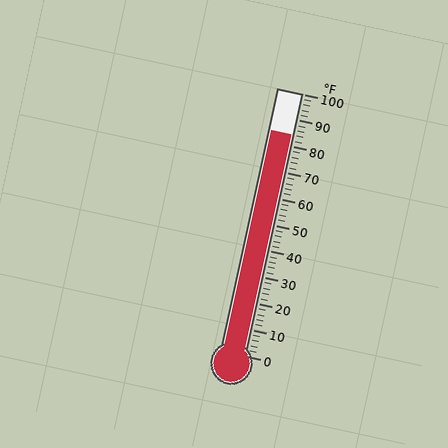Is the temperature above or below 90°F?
The temperature is below 90°F.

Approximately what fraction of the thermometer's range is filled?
The thermometer is filled to approximately 85% of its range.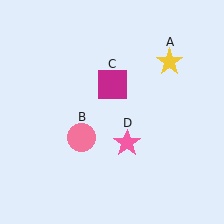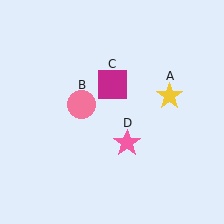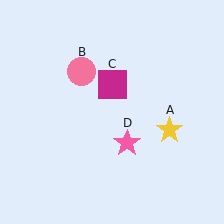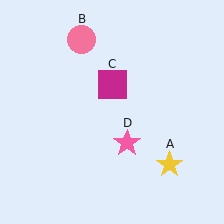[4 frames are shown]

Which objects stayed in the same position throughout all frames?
Magenta square (object C) and pink star (object D) remained stationary.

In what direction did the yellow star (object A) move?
The yellow star (object A) moved down.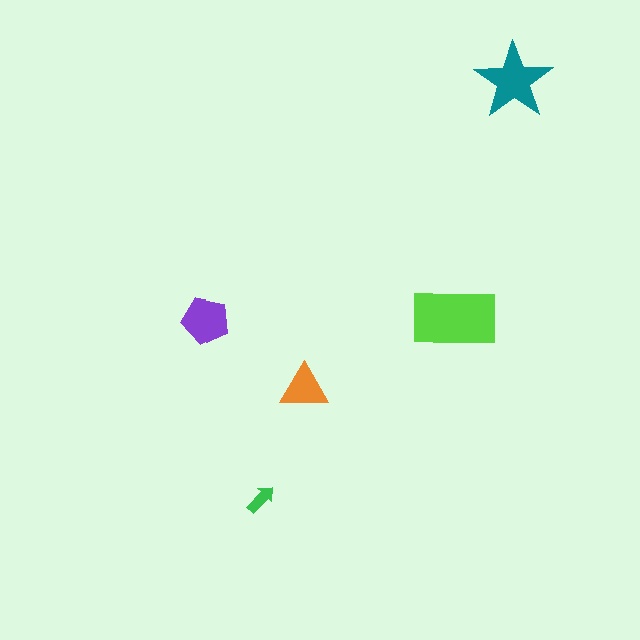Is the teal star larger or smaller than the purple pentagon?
Larger.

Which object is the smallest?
The green arrow.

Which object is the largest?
The lime rectangle.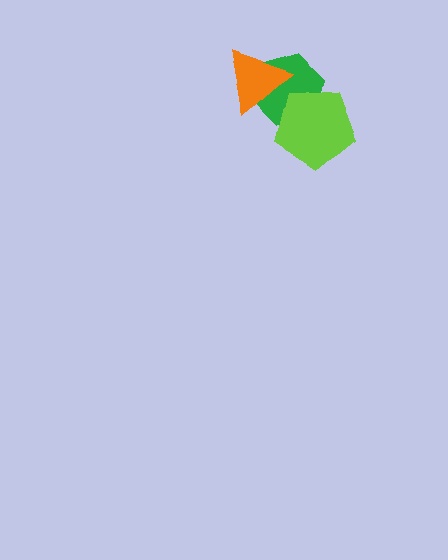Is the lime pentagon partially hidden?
No, no other shape covers it.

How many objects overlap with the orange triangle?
1 object overlaps with the orange triangle.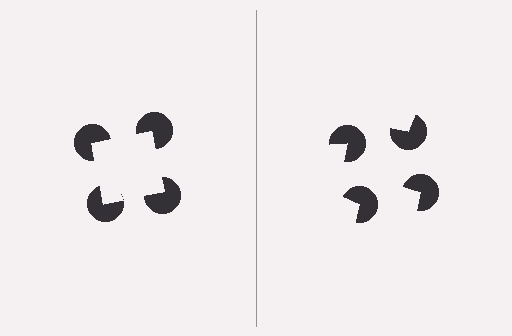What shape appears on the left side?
An illusory square.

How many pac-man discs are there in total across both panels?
8 — 4 on each side.